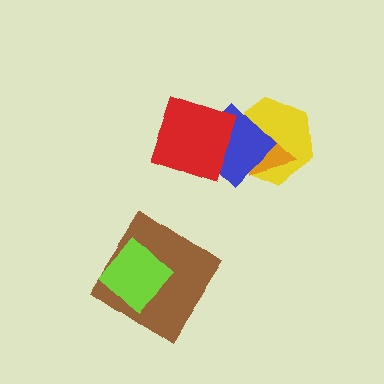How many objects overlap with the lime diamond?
1 object overlaps with the lime diamond.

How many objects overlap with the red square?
1 object overlaps with the red square.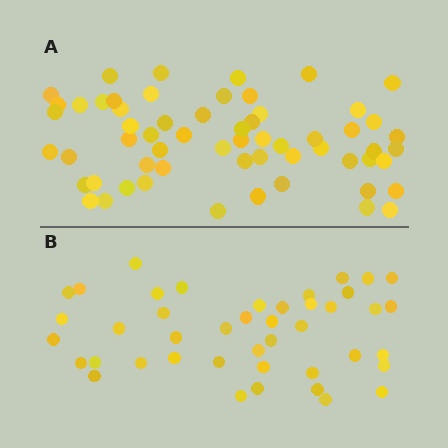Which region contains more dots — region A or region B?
Region A (the top region) has more dots.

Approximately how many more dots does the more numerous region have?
Region A has approximately 15 more dots than region B.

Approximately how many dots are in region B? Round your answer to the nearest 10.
About 40 dots. (The exact count is 43, which rounds to 40.)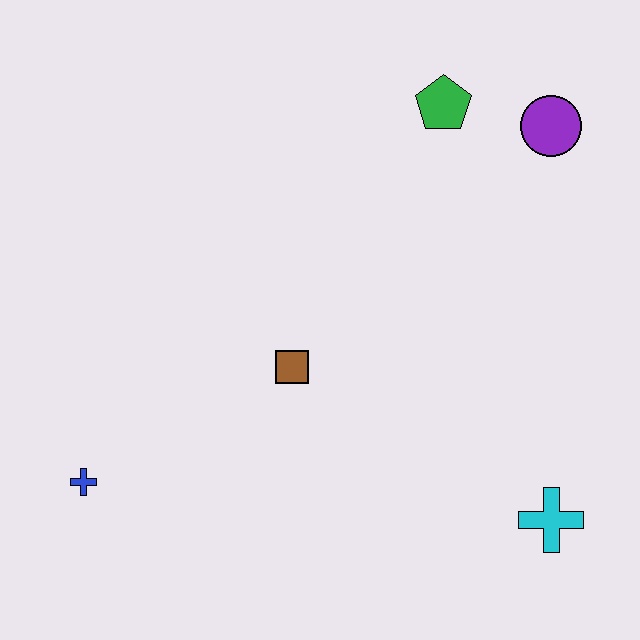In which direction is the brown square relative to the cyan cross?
The brown square is to the left of the cyan cross.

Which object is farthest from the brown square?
The purple circle is farthest from the brown square.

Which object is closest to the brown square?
The blue cross is closest to the brown square.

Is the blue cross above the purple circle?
No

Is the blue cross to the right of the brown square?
No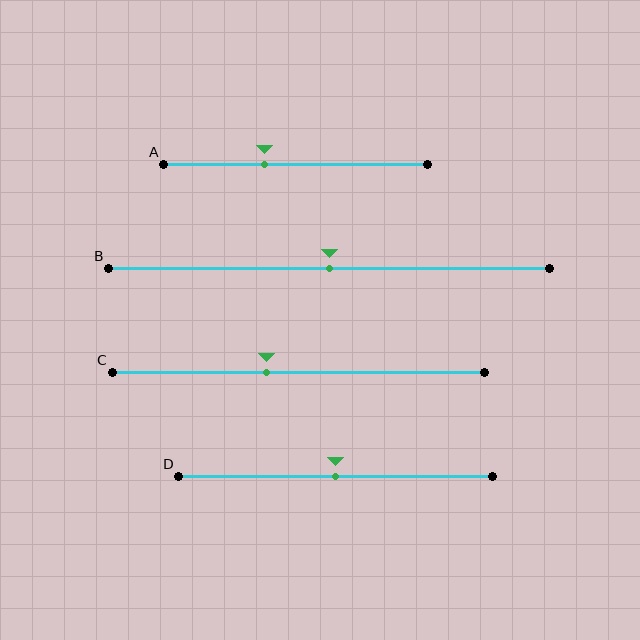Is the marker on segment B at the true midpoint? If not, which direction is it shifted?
Yes, the marker on segment B is at the true midpoint.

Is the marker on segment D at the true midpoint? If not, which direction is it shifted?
Yes, the marker on segment D is at the true midpoint.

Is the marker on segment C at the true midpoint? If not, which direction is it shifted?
No, the marker on segment C is shifted to the left by about 9% of the segment length.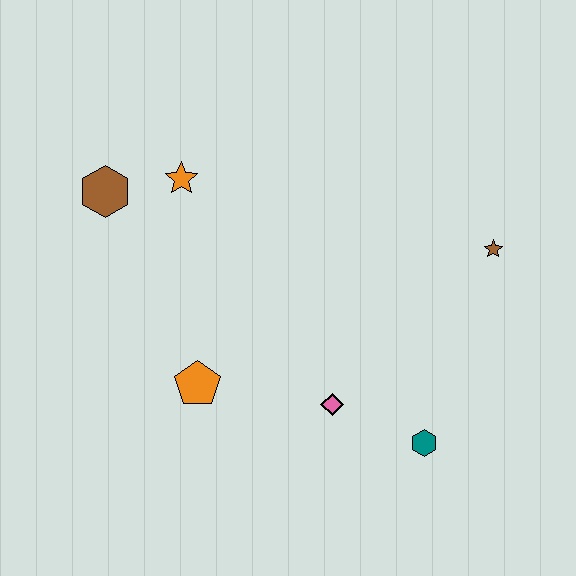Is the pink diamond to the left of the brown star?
Yes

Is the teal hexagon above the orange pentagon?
No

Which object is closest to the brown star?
The teal hexagon is closest to the brown star.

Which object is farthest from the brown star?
The brown hexagon is farthest from the brown star.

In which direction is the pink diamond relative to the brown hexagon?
The pink diamond is to the right of the brown hexagon.